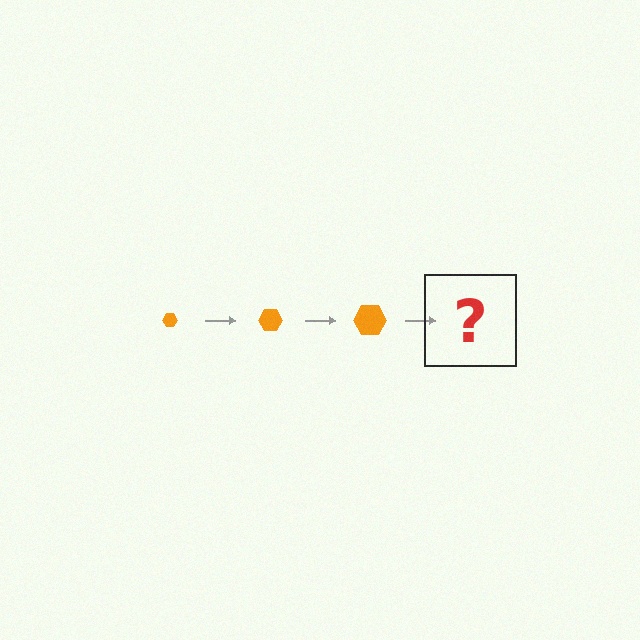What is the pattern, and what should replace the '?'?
The pattern is that the hexagon gets progressively larger each step. The '?' should be an orange hexagon, larger than the previous one.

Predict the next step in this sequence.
The next step is an orange hexagon, larger than the previous one.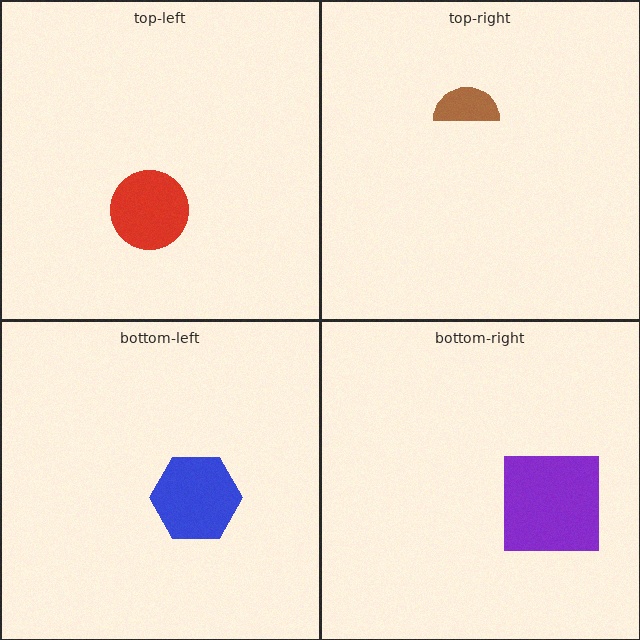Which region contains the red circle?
The top-left region.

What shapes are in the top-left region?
The red circle.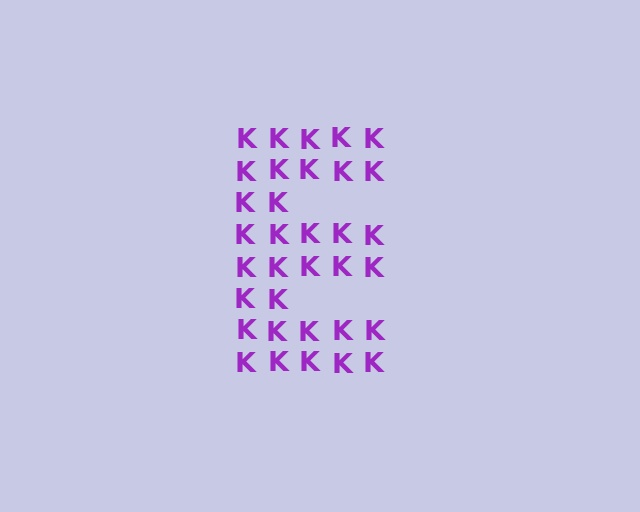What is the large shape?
The large shape is the letter E.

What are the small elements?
The small elements are letter K's.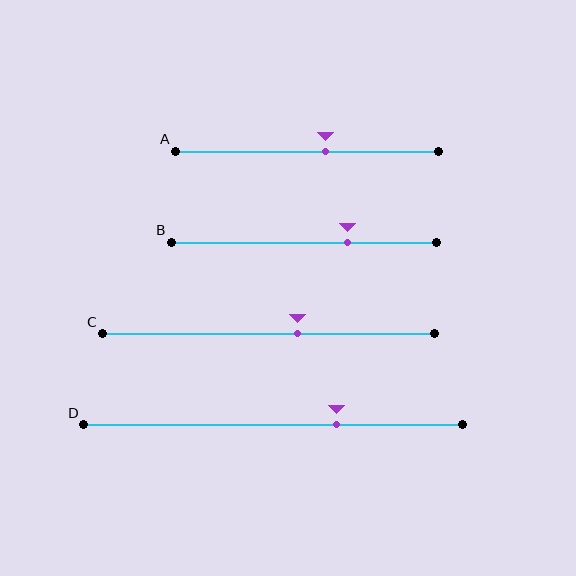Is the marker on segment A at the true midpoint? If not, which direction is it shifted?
No, the marker on segment A is shifted to the right by about 7% of the segment length.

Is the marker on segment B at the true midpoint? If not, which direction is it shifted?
No, the marker on segment B is shifted to the right by about 16% of the segment length.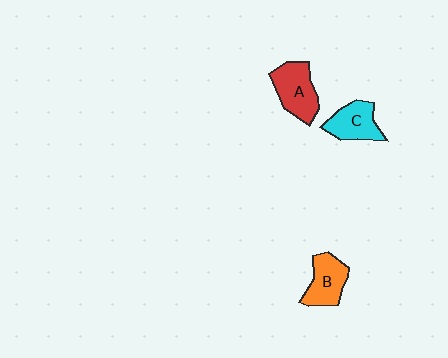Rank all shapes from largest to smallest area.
From largest to smallest: A (red), B (orange), C (cyan).